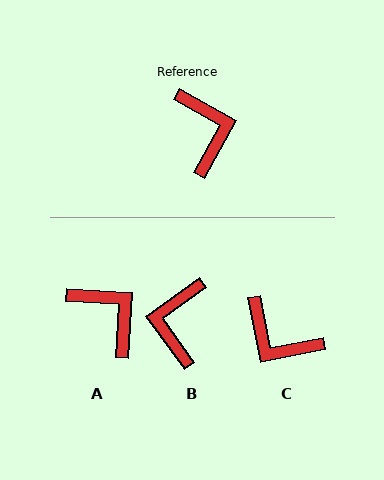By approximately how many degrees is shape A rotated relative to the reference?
Approximately 26 degrees counter-clockwise.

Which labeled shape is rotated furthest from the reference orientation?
B, about 155 degrees away.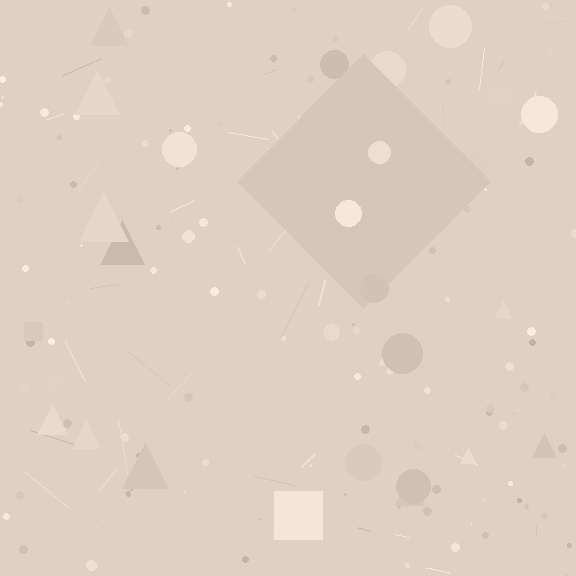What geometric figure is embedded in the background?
A diamond is embedded in the background.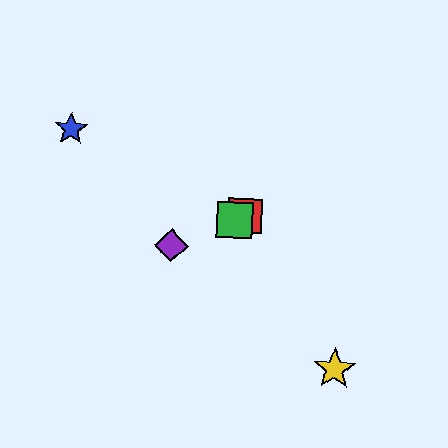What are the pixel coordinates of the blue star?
The blue star is at (71, 129).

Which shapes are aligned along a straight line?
The red square, the green square, the purple diamond are aligned along a straight line.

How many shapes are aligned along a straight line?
3 shapes (the red square, the green square, the purple diamond) are aligned along a straight line.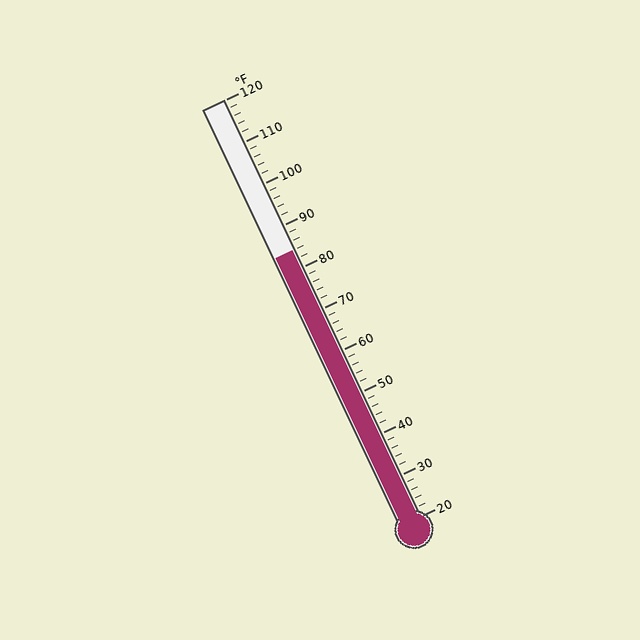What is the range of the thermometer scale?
The thermometer scale ranges from 20°F to 120°F.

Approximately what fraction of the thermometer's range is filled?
The thermometer is filled to approximately 65% of its range.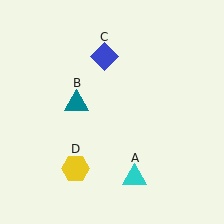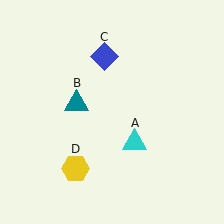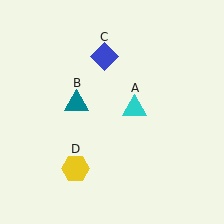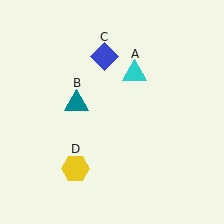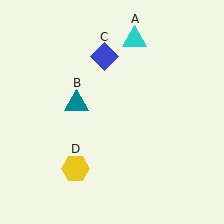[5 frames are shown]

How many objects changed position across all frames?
1 object changed position: cyan triangle (object A).